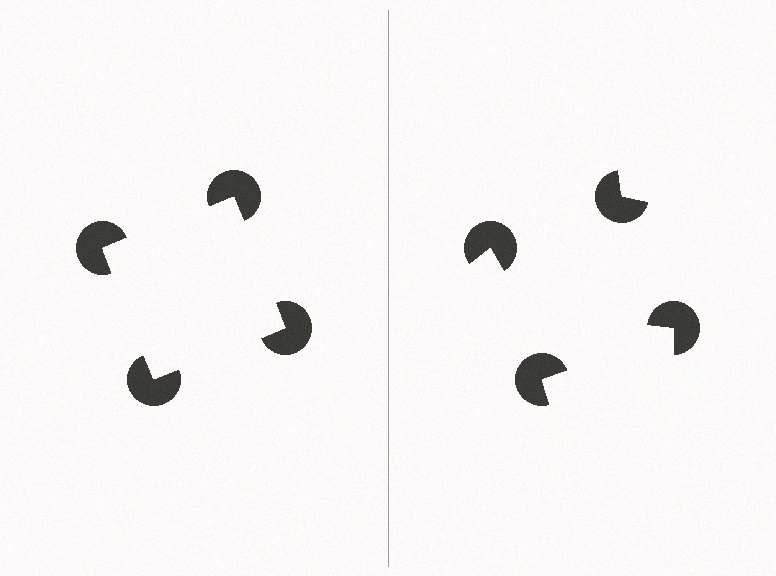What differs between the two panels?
The pac-man discs are positioned identically on both sides; only the wedge orientations differ. On the left they align to a square; on the right they are misaligned.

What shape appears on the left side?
An illusory square.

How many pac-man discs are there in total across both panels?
8 — 4 on each side.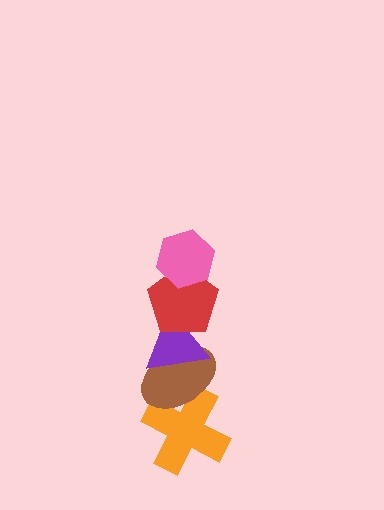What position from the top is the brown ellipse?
The brown ellipse is 4th from the top.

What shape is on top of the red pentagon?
The pink hexagon is on top of the red pentagon.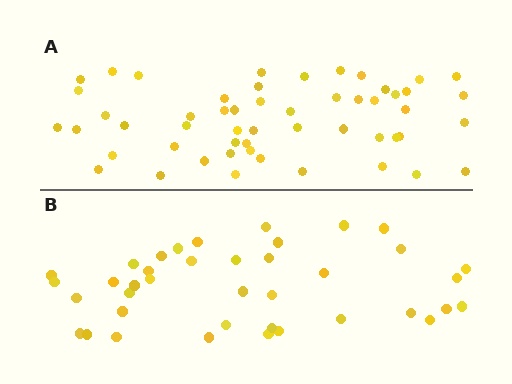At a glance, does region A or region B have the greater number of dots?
Region A (the top region) has more dots.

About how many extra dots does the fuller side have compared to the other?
Region A has approximately 15 more dots than region B.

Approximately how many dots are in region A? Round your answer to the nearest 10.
About 50 dots. (The exact count is 53, which rounds to 50.)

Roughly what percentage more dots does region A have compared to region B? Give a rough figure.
About 35% more.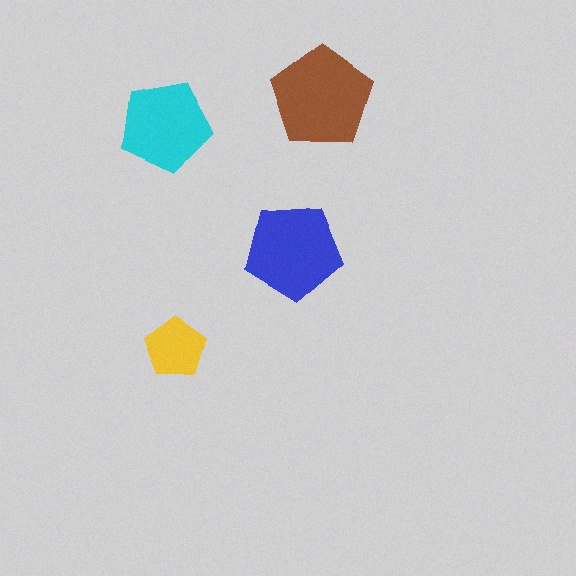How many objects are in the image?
There are 4 objects in the image.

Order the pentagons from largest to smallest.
the brown one, the blue one, the cyan one, the yellow one.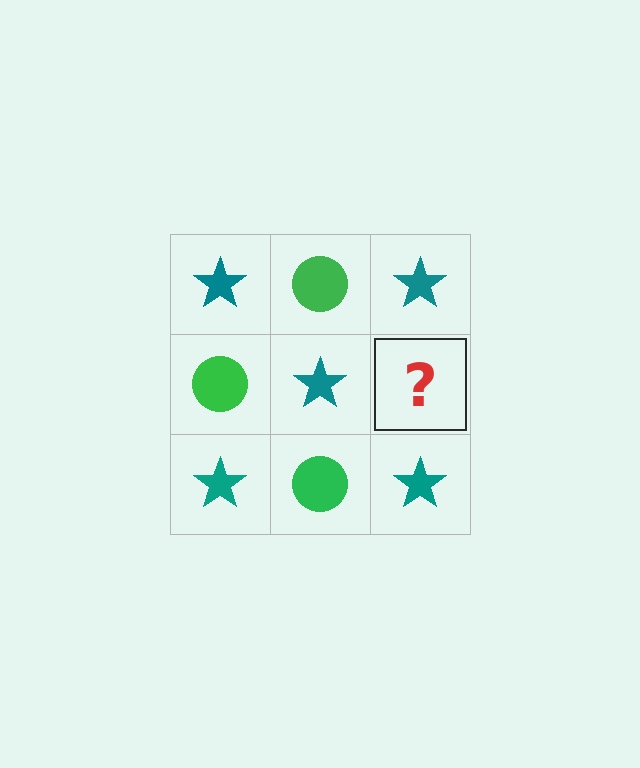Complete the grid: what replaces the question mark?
The question mark should be replaced with a green circle.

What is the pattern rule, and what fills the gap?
The rule is that it alternates teal star and green circle in a checkerboard pattern. The gap should be filled with a green circle.